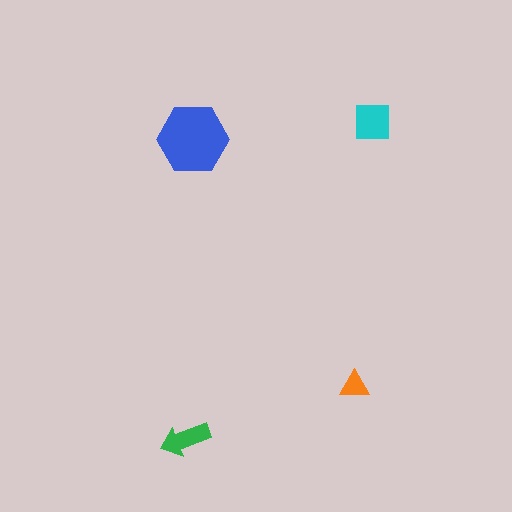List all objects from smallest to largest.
The orange triangle, the green arrow, the cyan square, the blue hexagon.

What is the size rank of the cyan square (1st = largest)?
2nd.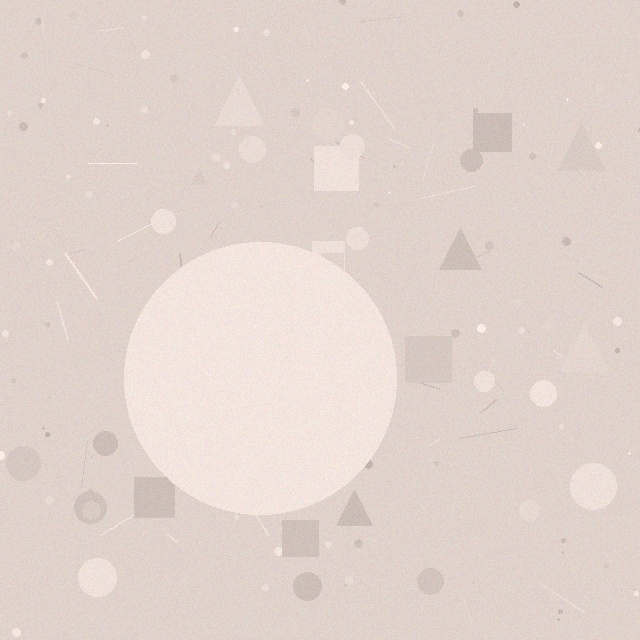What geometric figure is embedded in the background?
A circle is embedded in the background.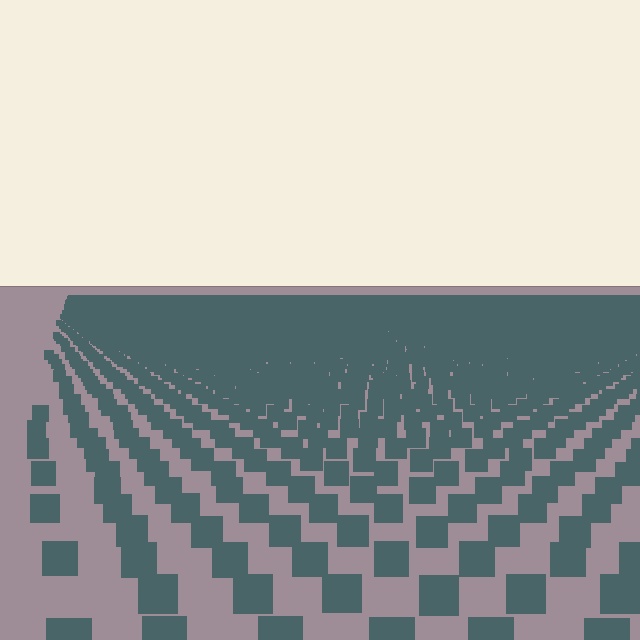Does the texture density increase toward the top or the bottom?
Density increases toward the top.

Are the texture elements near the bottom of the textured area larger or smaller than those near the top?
Larger. Near the bottom, elements are closer to the viewer and appear at a bigger on-screen size.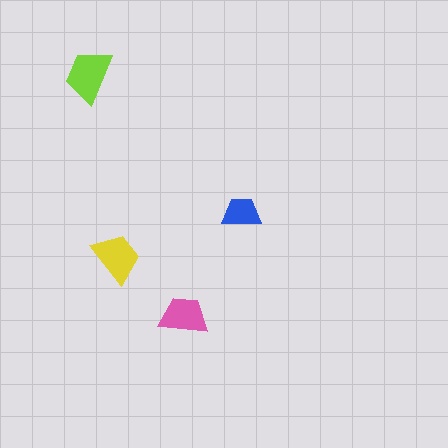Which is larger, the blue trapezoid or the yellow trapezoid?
The yellow one.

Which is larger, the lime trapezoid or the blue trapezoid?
The lime one.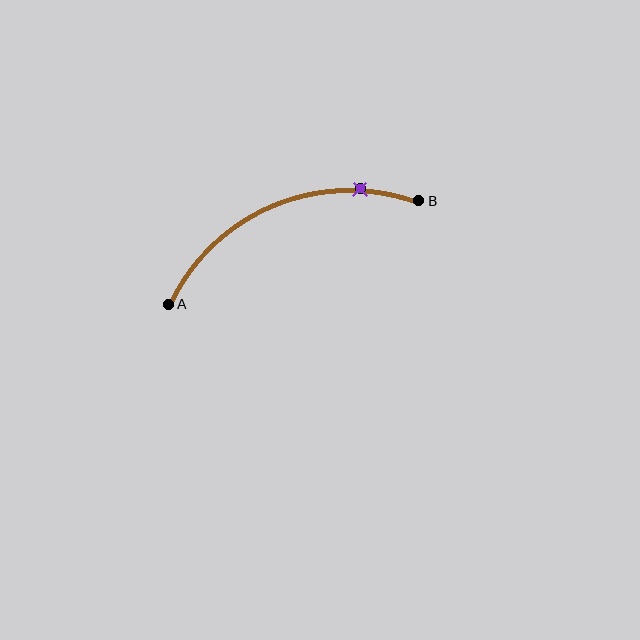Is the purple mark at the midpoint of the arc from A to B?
No. The purple mark lies on the arc but is closer to endpoint B. The arc midpoint would be at the point on the curve equidistant along the arc from both A and B.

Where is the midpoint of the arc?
The arc midpoint is the point on the curve farthest from the straight line joining A and B. It sits above that line.